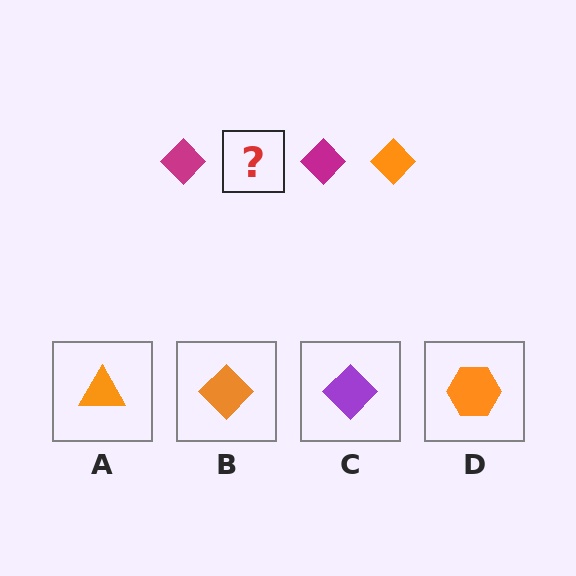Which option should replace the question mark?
Option B.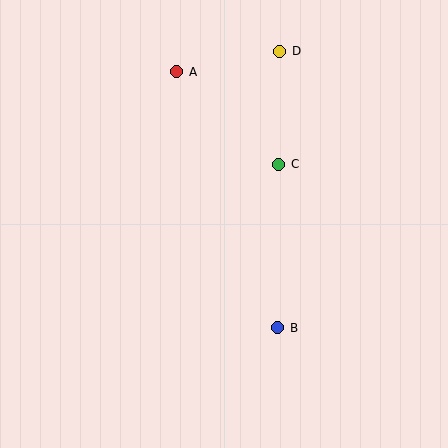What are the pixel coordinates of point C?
Point C is at (279, 164).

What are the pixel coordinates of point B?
Point B is at (278, 328).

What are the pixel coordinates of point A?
Point A is at (177, 72).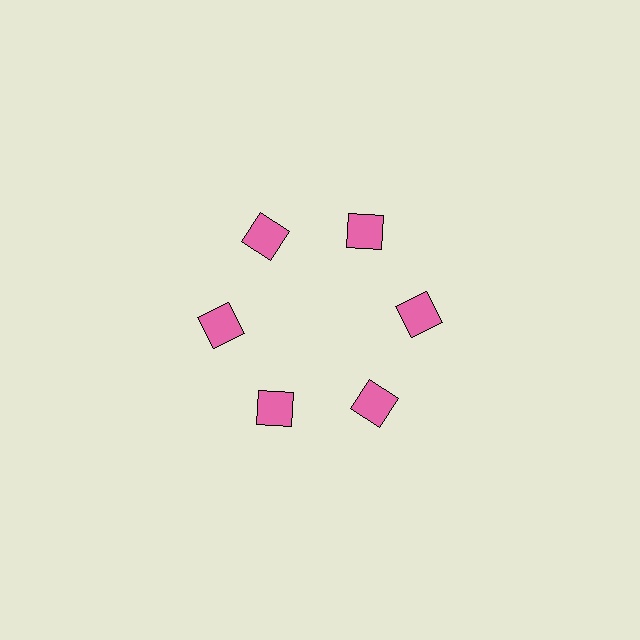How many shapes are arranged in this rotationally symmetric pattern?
There are 6 shapes, arranged in 6 groups of 1.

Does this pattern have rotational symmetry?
Yes, this pattern has 6-fold rotational symmetry. It looks the same after rotating 60 degrees around the center.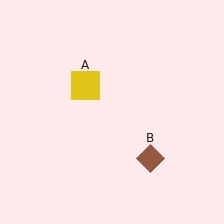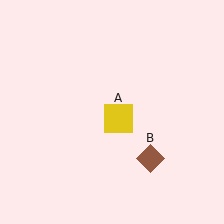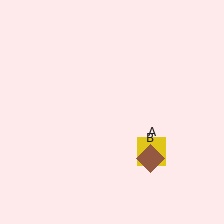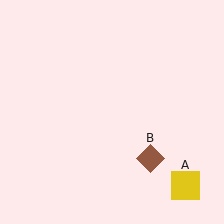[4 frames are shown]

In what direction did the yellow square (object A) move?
The yellow square (object A) moved down and to the right.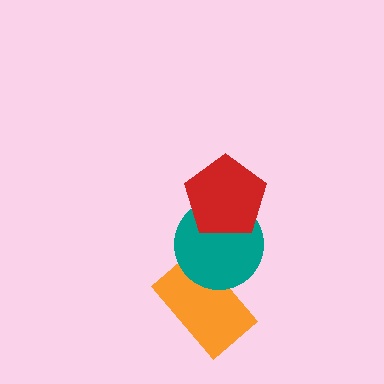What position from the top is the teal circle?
The teal circle is 2nd from the top.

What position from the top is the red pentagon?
The red pentagon is 1st from the top.